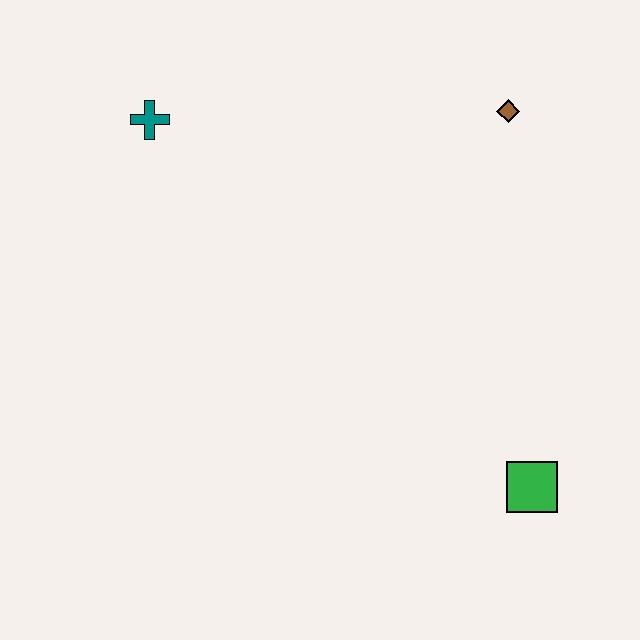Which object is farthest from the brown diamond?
The green square is farthest from the brown diamond.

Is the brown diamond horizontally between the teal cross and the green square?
Yes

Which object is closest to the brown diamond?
The teal cross is closest to the brown diamond.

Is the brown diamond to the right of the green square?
No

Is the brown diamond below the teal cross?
No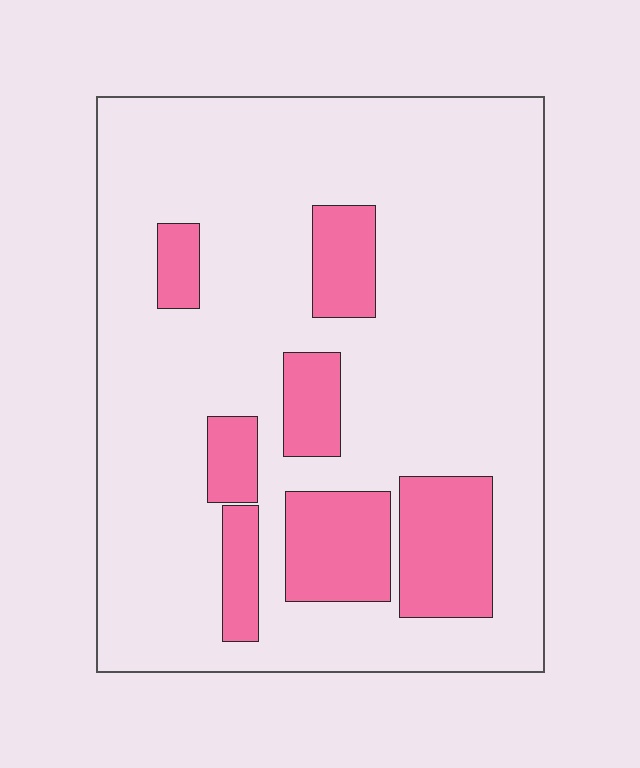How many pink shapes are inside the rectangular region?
7.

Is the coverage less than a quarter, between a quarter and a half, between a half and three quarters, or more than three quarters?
Less than a quarter.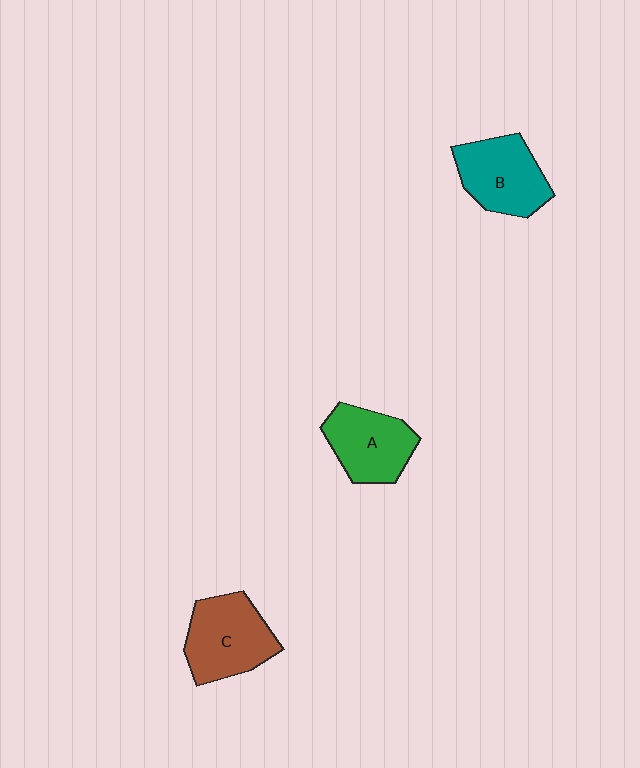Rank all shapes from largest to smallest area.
From largest to smallest: C (brown), B (teal), A (green).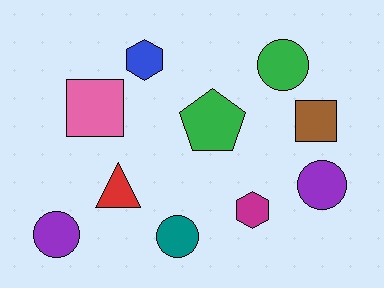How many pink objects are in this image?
There is 1 pink object.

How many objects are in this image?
There are 10 objects.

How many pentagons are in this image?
There is 1 pentagon.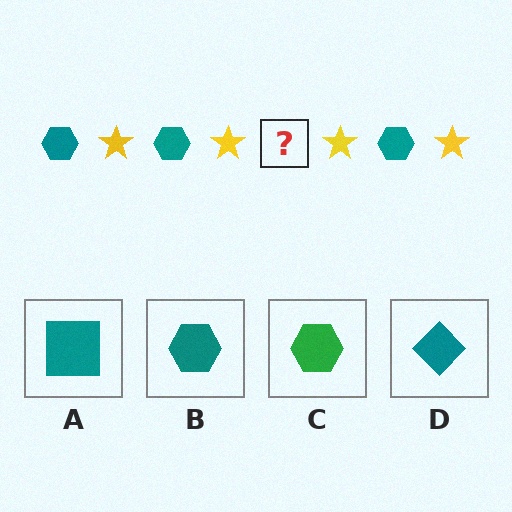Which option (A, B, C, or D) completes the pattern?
B.